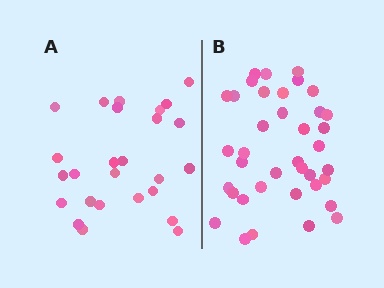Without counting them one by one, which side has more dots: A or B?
Region B (the right region) has more dots.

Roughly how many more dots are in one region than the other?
Region B has roughly 12 or so more dots than region A.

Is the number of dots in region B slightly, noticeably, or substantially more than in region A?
Region B has substantially more. The ratio is roughly 1.5 to 1.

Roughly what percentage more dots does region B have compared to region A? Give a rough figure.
About 45% more.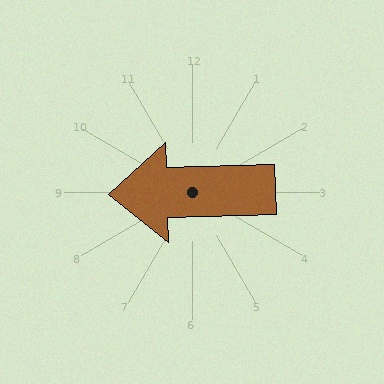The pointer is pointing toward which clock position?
Roughly 9 o'clock.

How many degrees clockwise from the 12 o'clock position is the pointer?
Approximately 268 degrees.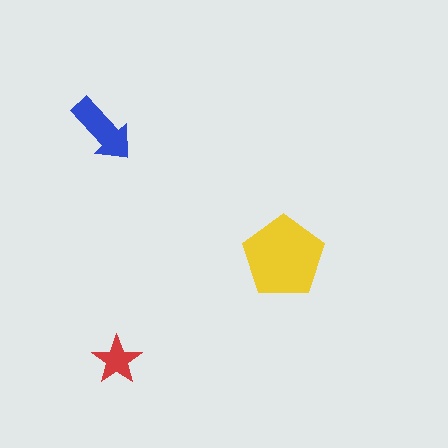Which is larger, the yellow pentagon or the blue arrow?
The yellow pentagon.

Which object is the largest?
The yellow pentagon.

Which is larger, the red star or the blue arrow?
The blue arrow.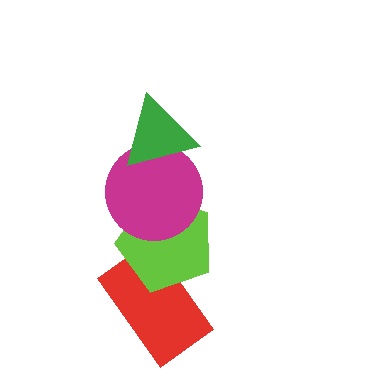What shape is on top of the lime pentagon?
The magenta circle is on top of the lime pentagon.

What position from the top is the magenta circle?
The magenta circle is 2nd from the top.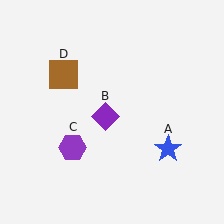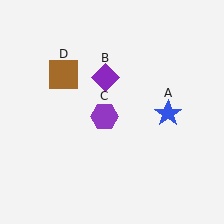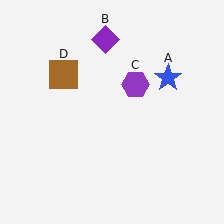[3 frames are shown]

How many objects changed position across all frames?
3 objects changed position: blue star (object A), purple diamond (object B), purple hexagon (object C).